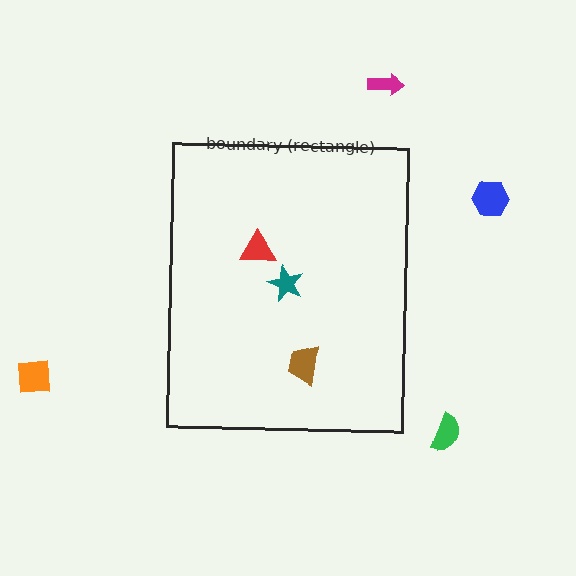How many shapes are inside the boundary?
3 inside, 4 outside.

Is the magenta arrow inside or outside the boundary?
Outside.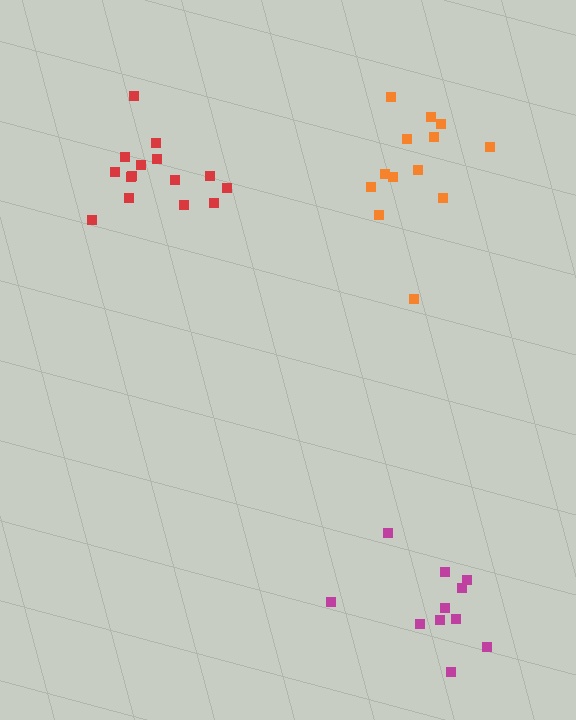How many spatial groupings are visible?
There are 3 spatial groupings.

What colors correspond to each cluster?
The clusters are colored: magenta, red, orange.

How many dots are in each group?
Group 1: 11 dots, Group 2: 15 dots, Group 3: 13 dots (39 total).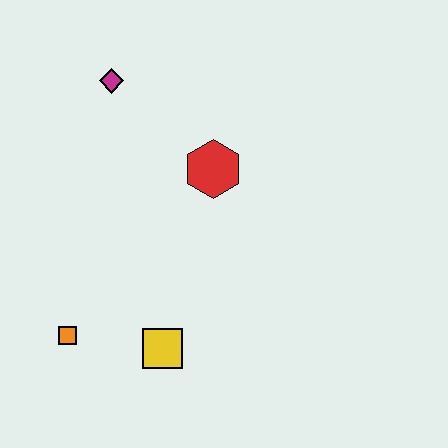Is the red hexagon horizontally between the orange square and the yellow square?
No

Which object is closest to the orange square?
The yellow square is closest to the orange square.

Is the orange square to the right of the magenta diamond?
No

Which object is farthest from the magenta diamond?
The yellow square is farthest from the magenta diamond.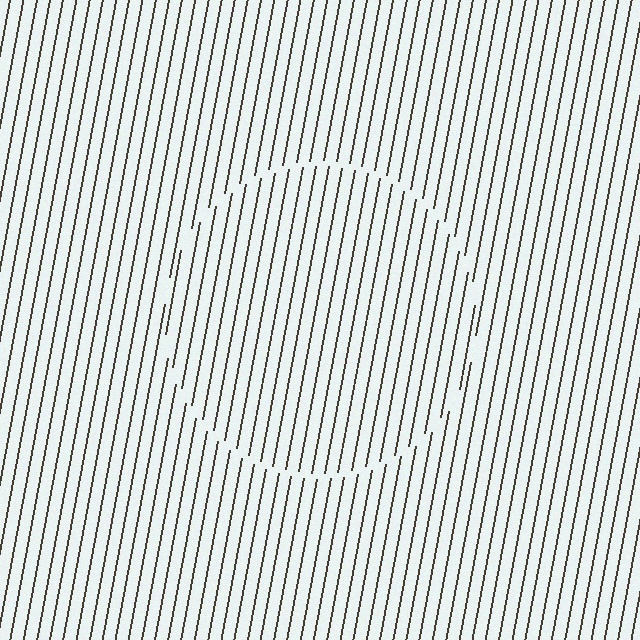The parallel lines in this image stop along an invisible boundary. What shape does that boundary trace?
An illusory circle. The interior of the shape contains the same grating, shifted by half a period — the contour is defined by the phase discontinuity where line-ends from the inner and outer gratings abut.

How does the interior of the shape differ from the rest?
The interior of the shape contains the same grating, shifted by half a period — the contour is defined by the phase discontinuity where line-ends from the inner and outer gratings abut.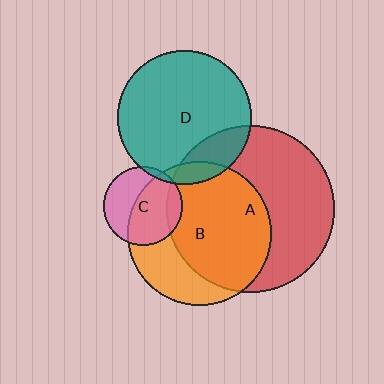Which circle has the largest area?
Circle A (red).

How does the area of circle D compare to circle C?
Approximately 2.9 times.